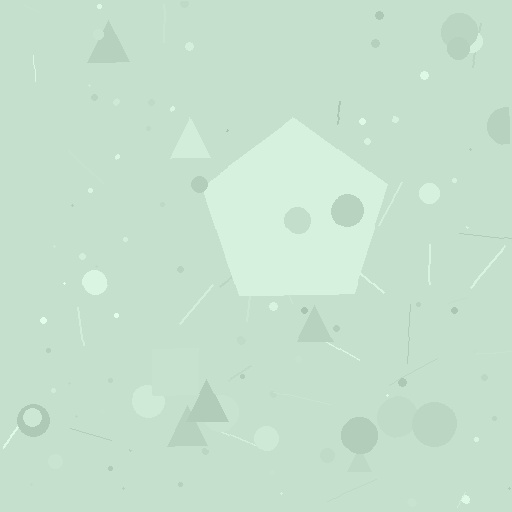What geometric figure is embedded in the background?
A pentagon is embedded in the background.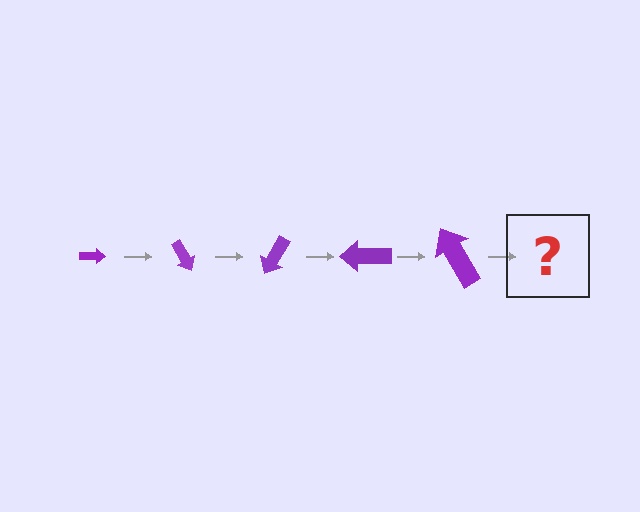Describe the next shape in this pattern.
It should be an arrow, larger than the previous one and rotated 300 degrees from the start.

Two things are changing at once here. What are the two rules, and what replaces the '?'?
The two rules are that the arrow grows larger each step and it rotates 60 degrees each step. The '?' should be an arrow, larger than the previous one and rotated 300 degrees from the start.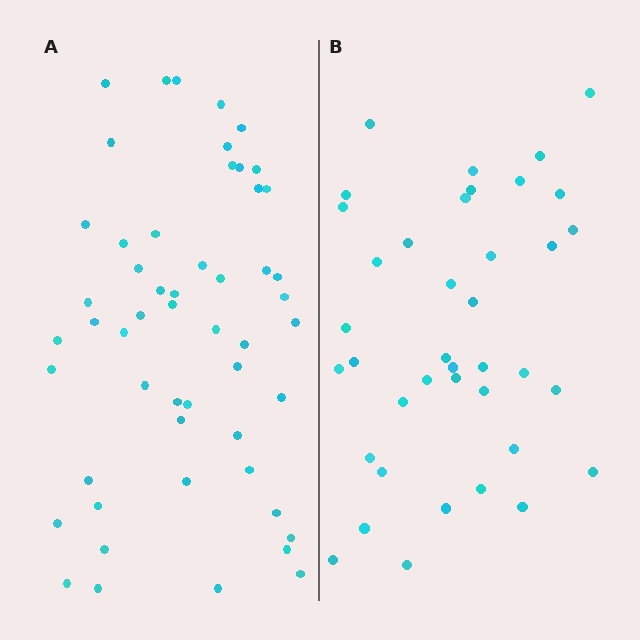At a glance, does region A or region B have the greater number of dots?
Region A (the left region) has more dots.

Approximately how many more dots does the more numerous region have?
Region A has approximately 15 more dots than region B.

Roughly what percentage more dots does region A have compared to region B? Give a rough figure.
About 35% more.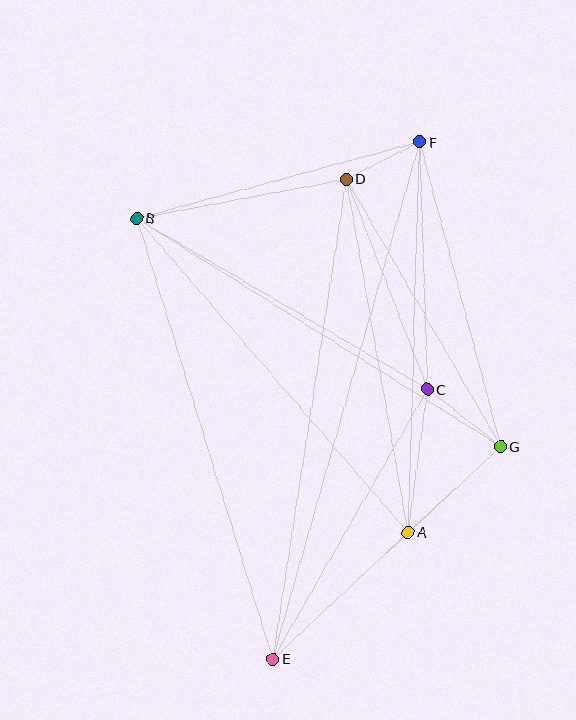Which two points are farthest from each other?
Points E and F are farthest from each other.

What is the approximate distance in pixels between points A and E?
The distance between A and E is approximately 185 pixels.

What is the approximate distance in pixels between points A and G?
The distance between A and G is approximately 126 pixels.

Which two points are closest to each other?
Points D and F are closest to each other.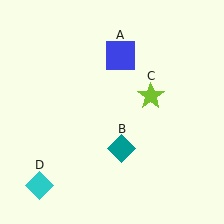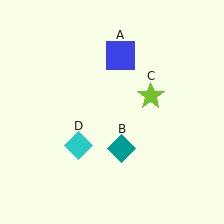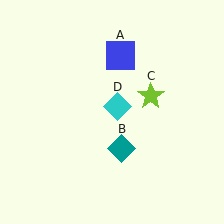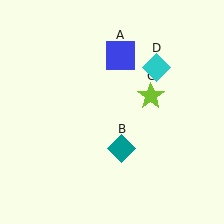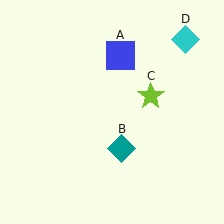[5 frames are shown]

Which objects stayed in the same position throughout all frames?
Blue square (object A) and teal diamond (object B) and lime star (object C) remained stationary.